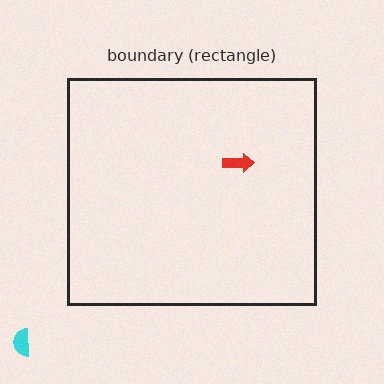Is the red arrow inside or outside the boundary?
Inside.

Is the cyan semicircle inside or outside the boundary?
Outside.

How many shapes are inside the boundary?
1 inside, 1 outside.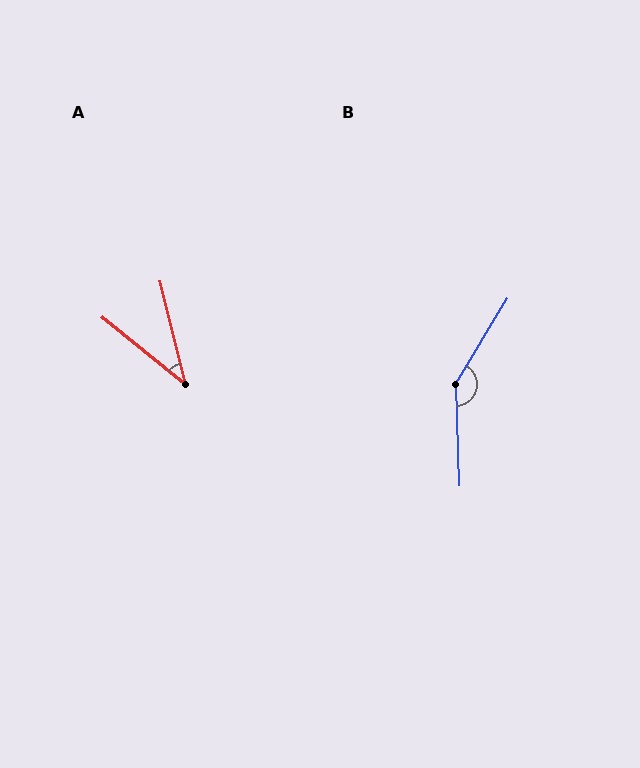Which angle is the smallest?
A, at approximately 37 degrees.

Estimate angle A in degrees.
Approximately 37 degrees.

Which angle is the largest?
B, at approximately 147 degrees.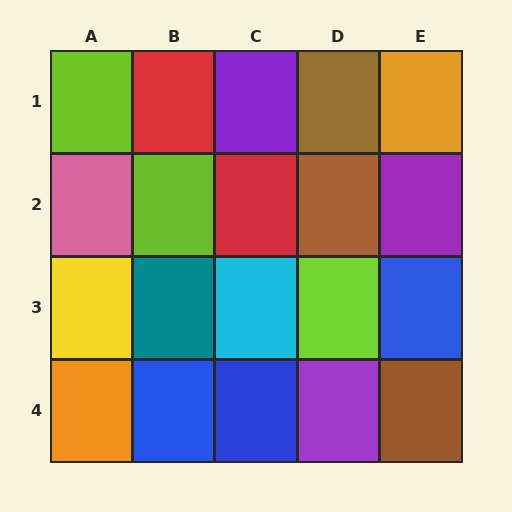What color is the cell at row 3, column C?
Cyan.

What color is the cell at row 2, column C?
Red.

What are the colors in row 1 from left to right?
Lime, red, purple, brown, orange.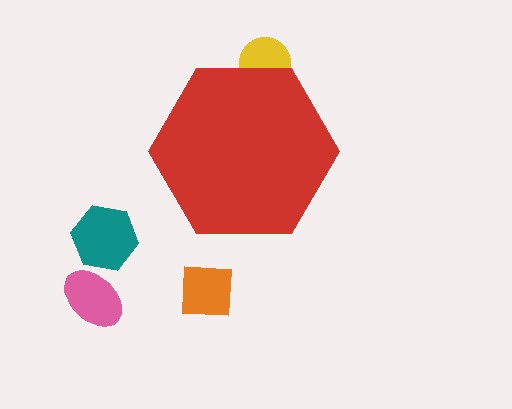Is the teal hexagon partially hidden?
No, the teal hexagon is fully visible.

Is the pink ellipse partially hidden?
No, the pink ellipse is fully visible.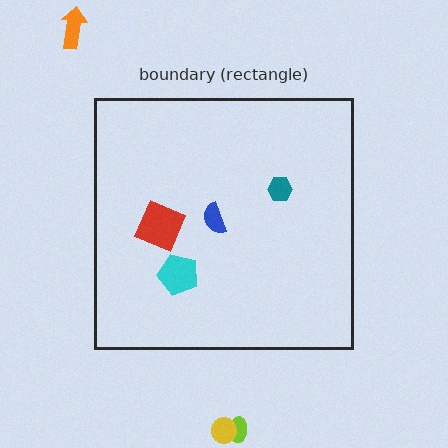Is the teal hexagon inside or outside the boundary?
Inside.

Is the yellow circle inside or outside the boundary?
Outside.